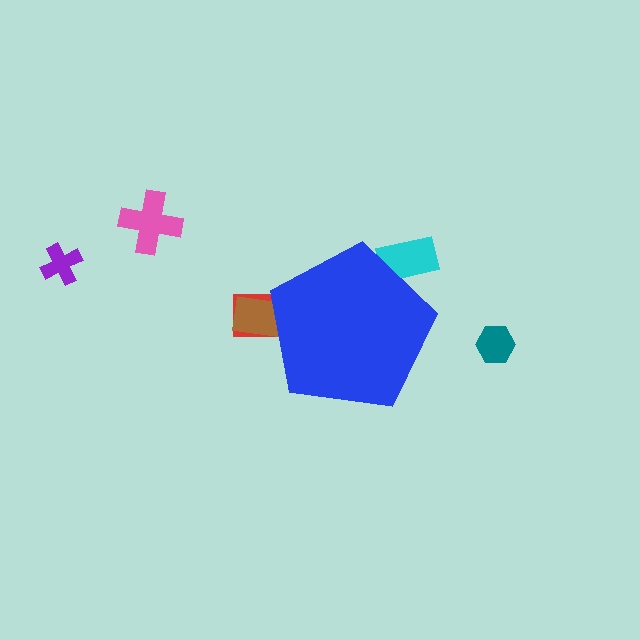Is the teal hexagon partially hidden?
No, the teal hexagon is fully visible.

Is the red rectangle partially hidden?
Yes, the red rectangle is partially hidden behind the blue pentagon.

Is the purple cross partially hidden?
No, the purple cross is fully visible.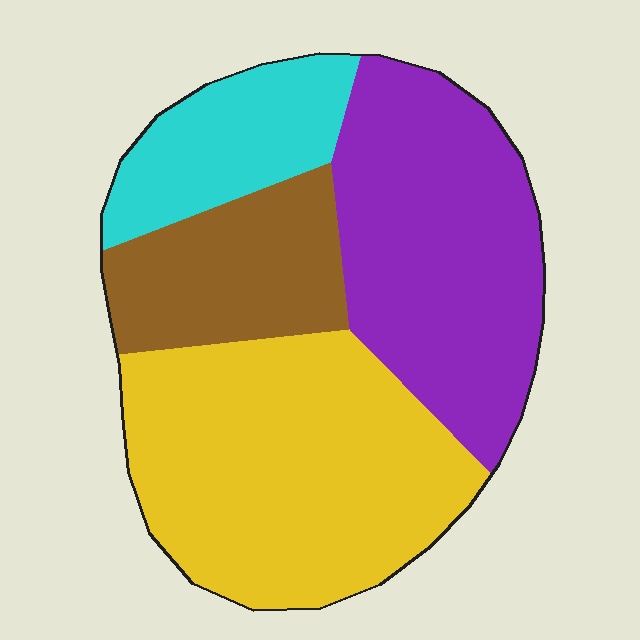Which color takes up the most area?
Yellow, at roughly 40%.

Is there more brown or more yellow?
Yellow.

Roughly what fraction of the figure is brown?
Brown covers roughly 15% of the figure.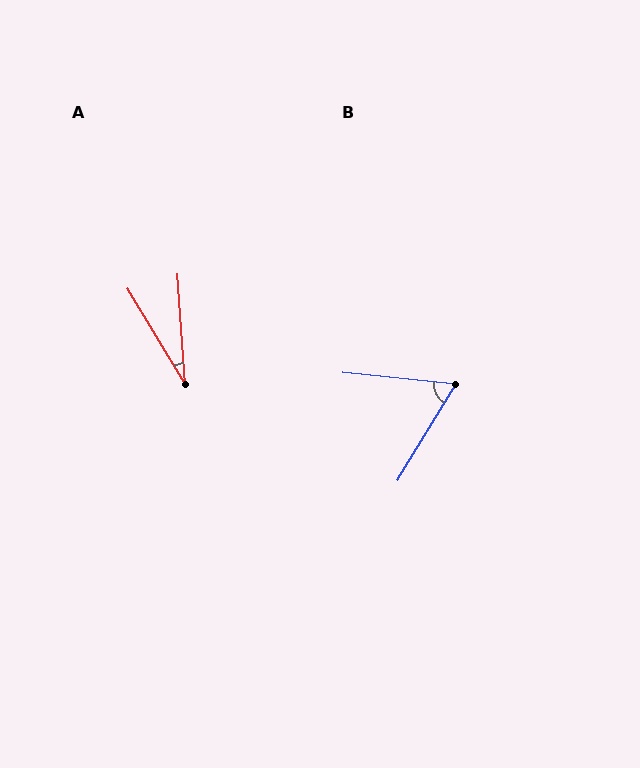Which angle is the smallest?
A, at approximately 27 degrees.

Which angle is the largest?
B, at approximately 64 degrees.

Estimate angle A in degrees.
Approximately 27 degrees.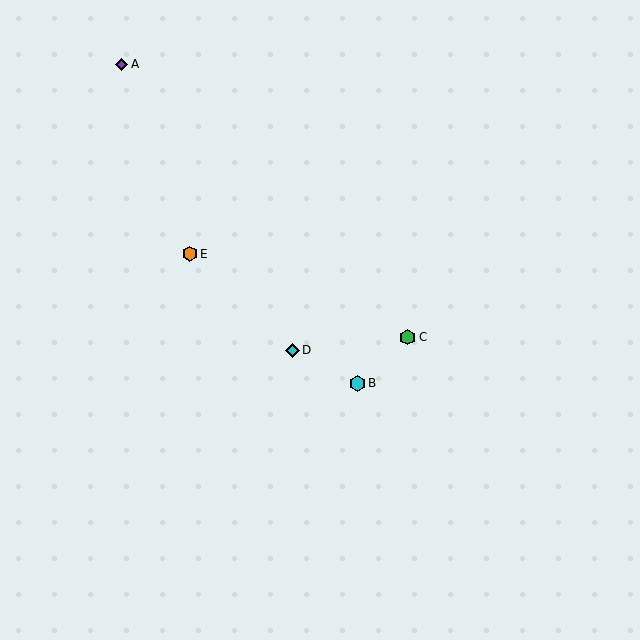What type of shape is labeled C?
Shape C is a green hexagon.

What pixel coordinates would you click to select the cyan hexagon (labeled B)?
Click at (357, 383) to select the cyan hexagon B.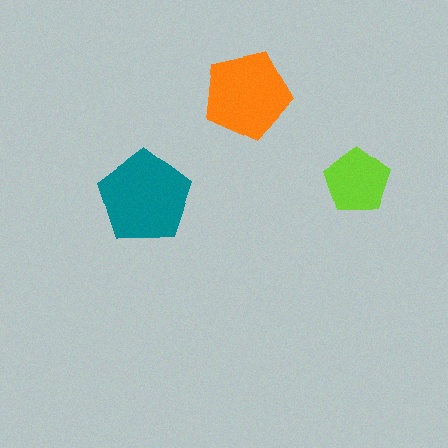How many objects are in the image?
There are 3 objects in the image.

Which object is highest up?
The orange pentagon is topmost.